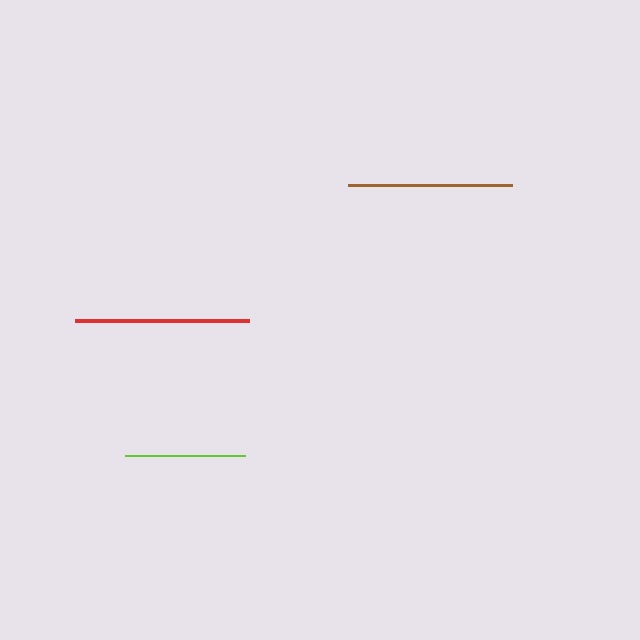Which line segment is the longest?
The red line is the longest at approximately 174 pixels.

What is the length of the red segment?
The red segment is approximately 174 pixels long.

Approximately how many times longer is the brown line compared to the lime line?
The brown line is approximately 1.4 times the length of the lime line.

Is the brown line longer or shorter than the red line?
The red line is longer than the brown line.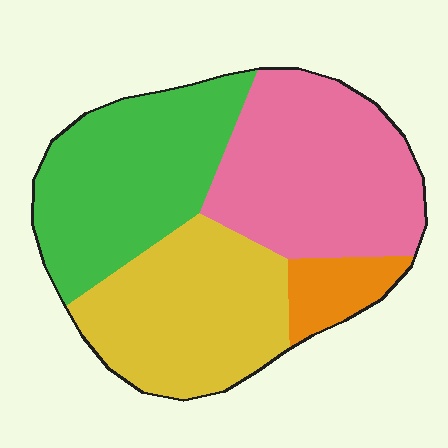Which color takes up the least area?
Orange, at roughly 5%.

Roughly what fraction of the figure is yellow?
Yellow covers about 30% of the figure.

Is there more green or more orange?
Green.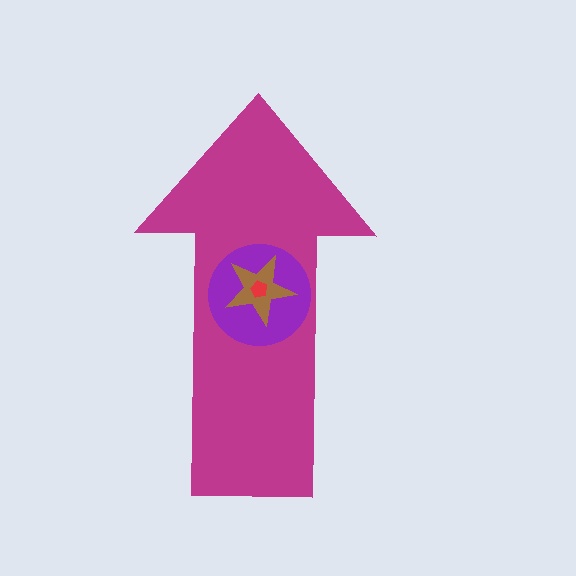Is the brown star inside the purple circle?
Yes.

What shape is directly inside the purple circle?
The brown star.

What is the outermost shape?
The magenta arrow.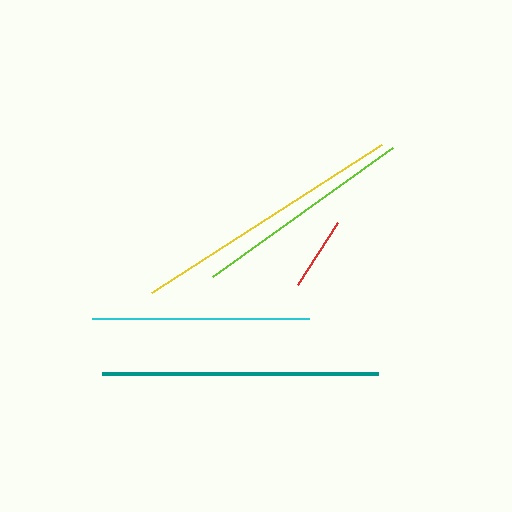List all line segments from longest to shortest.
From longest to shortest: teal, yellow, lime, cyan, red.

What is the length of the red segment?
The red segment is approximately 74 pixels long.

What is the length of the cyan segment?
The cyan segment is approximately 217 pixels long.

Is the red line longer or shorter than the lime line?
The lime line is longer than the red line.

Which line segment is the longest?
The teal line is the longest at approximately 276 pixels.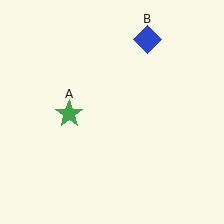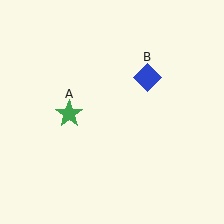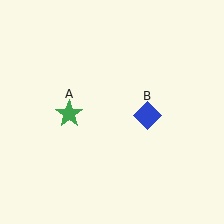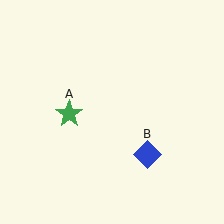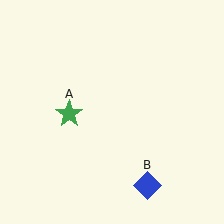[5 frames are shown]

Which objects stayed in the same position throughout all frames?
Green star (object A) remained stationary.